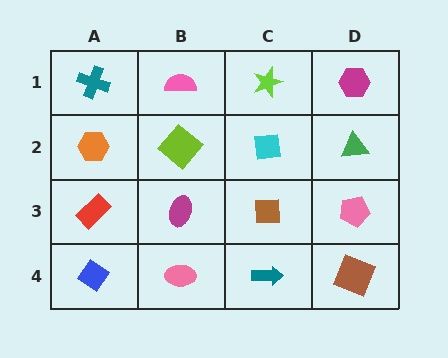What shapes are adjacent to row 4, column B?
A magenta ellipse (row 3, column B), a blue diamond (row 4, column A), a teal arrow (row 4, column C).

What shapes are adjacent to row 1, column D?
A green triangle (row 2, column D), a lime star (row 1, column C).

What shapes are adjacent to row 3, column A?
An orange hexagon (row 2, column A), a blue diamond (row 4, column A), a magenta ellipse (row 3, column B).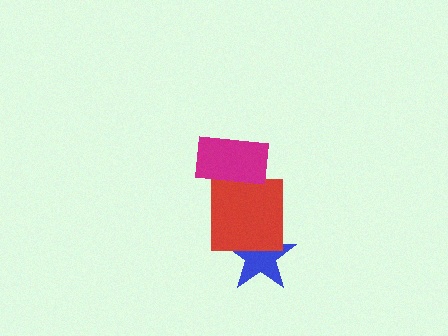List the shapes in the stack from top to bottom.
From top to bottom: the magenta rectangle, the red square, the blue star.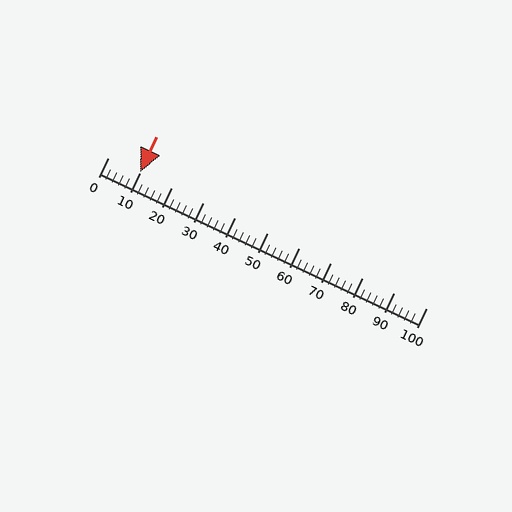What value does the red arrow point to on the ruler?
The red arrow points to approximately 10.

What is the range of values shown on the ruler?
The ruler shows values from 0 to 100.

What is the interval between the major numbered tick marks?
The major tick marks are spaced 10 units apart.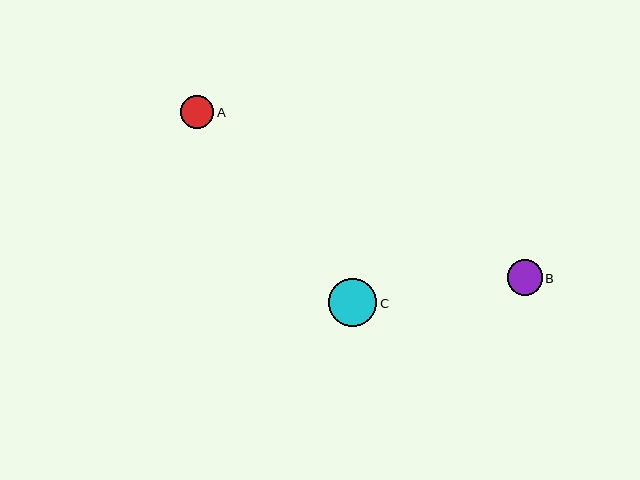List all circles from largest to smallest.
From largest to smallest: C, B, A.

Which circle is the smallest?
Circle A is the smallest with a size of approximately 34 pixels.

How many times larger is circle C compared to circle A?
Circle C is approximately 1.4 times the size of circle A.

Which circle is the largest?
Circle C is the largest with a size of approximately 48 pixels.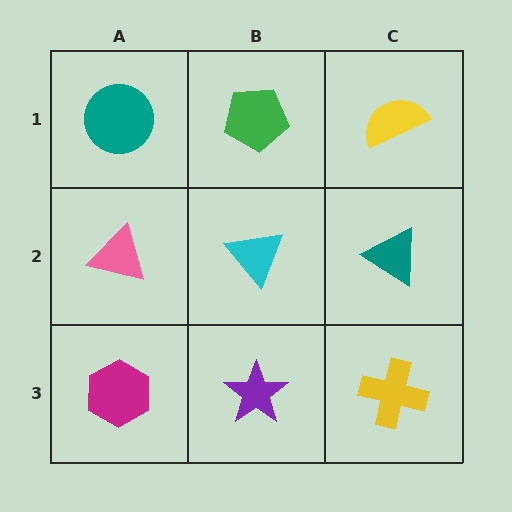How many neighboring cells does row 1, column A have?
2.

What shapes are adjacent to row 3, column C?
A teal triangle (row 2, column C), a purple star (row 3, column B).